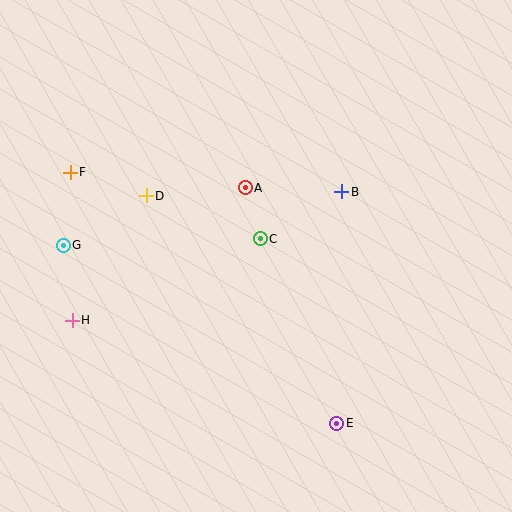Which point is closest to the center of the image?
Point C at (260, 239) is closest to the center.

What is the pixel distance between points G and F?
The distance between G and F is 74 pixels.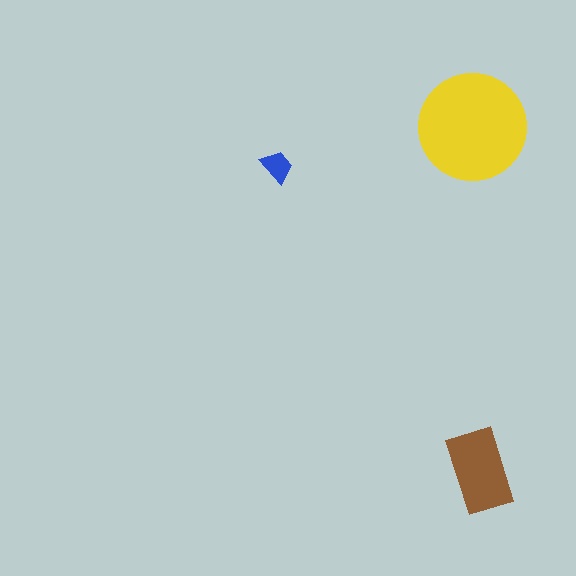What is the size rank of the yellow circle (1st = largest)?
1st.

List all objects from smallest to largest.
The blue trapezoid, the brown rectangle, the yellow circle.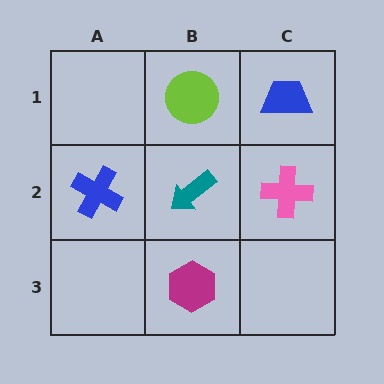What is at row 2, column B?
A teal arrow.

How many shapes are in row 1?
2 shapes.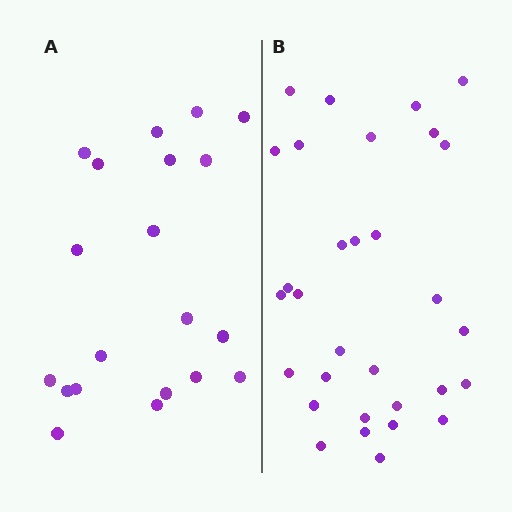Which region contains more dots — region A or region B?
Region B (the right region) has more dots.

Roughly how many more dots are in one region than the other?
Region B has roughly 12 or so more dots than region A.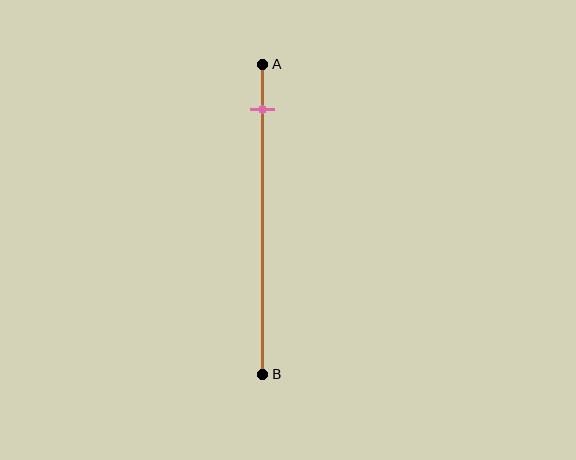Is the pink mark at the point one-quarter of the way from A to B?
No, the mark is at about 15% from A, not at the 25% one-quarter point.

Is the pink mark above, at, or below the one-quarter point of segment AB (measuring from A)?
The pink mark is above the one-quarter point of segment AB.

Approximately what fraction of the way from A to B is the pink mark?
The pink mark is approximately 15% of the way from A to B.